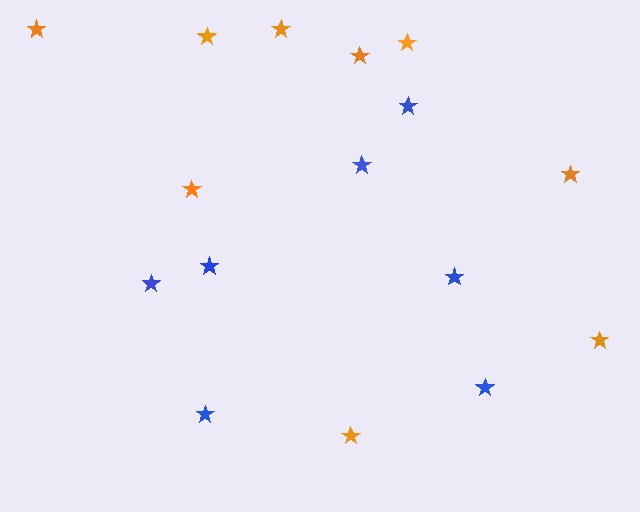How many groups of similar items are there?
There are 2 groups: one group of blue stars (7) and one group of orange stars (9).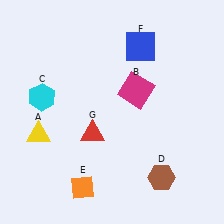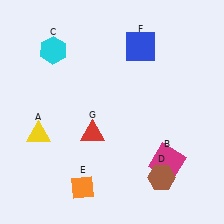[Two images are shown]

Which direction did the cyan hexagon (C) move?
The cyan hexagon (C) moved up.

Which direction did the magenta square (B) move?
The magenta square (B) moved down.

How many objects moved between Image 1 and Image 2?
2 objects moved between the two images.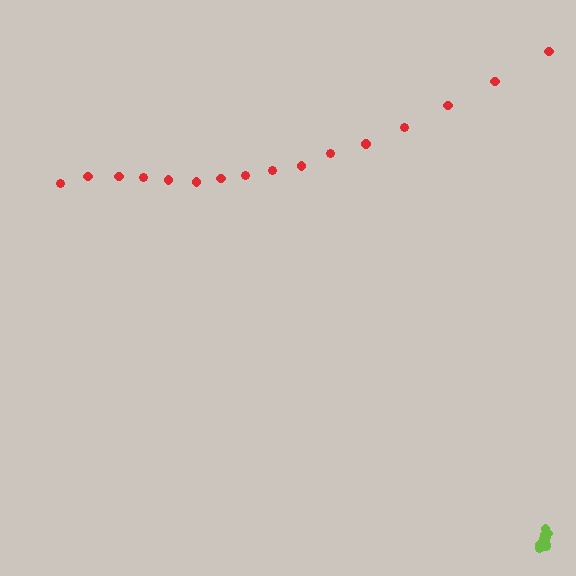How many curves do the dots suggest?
There are 2 distinct paths.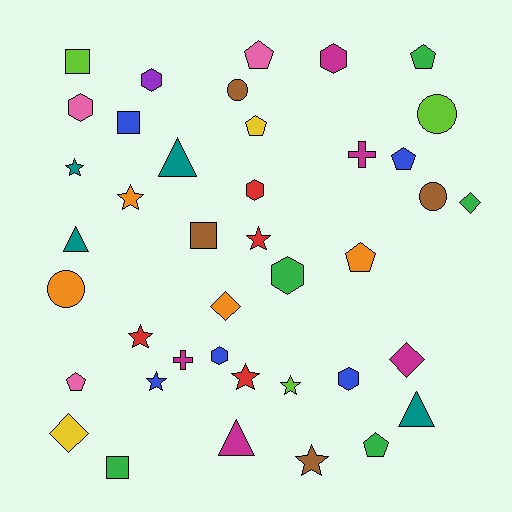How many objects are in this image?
There are 40 objects.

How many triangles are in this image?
There are 4 triangles.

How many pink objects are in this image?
There are 3 pink objects.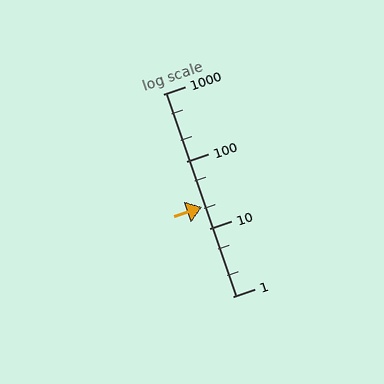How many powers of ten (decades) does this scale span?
The scale spans 3 decades, from 1 to 1000.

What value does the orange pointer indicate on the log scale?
The pointer indicates approximately 21.